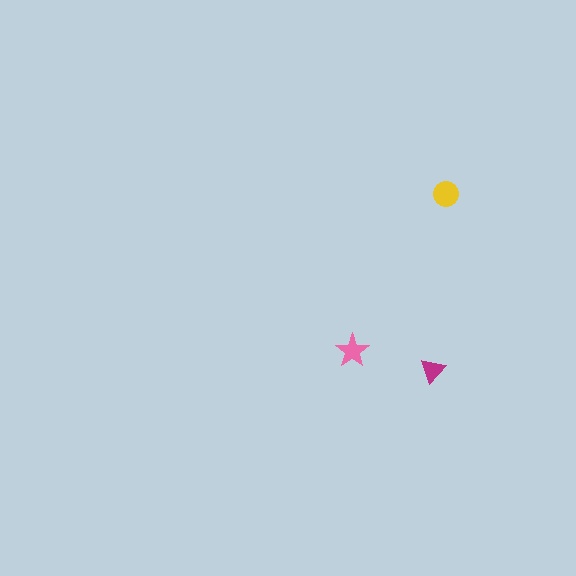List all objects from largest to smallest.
The yellow circle, the pink star, the magenta triangle.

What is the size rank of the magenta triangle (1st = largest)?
3rd.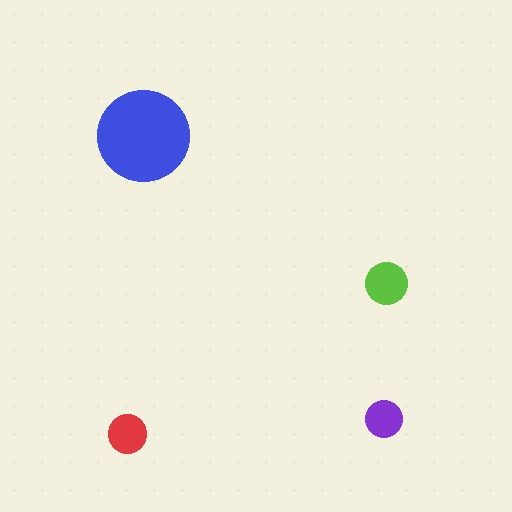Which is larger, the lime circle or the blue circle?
The blue one.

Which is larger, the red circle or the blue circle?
The blue one.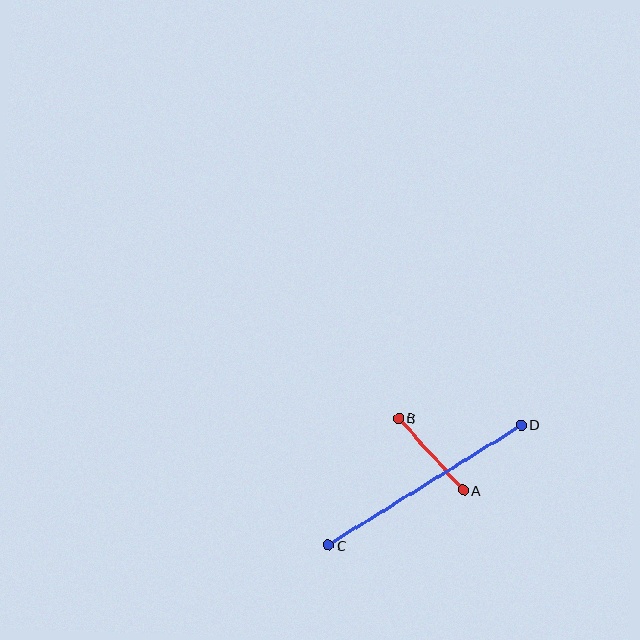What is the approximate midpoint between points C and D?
The midpoint is at approximately (425, 485) pixels.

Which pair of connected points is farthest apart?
Points C and D are farthest apart.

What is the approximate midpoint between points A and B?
The midpoint is at approximately (431, 454) pixels.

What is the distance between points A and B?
The distance is approximately 96 pixels.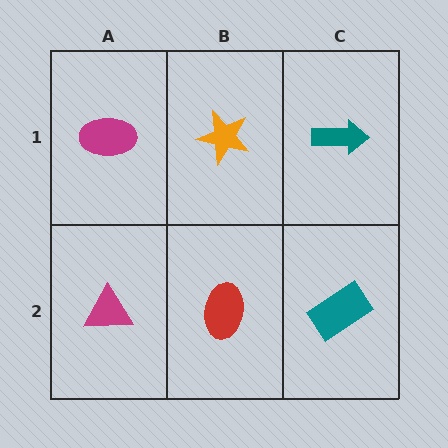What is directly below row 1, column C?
A teal rectangle.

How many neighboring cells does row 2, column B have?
3.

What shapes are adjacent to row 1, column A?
A magenta triangle (row 2, column A), an orange star (row 1, column B).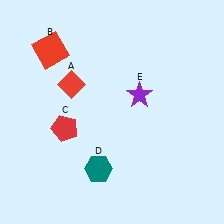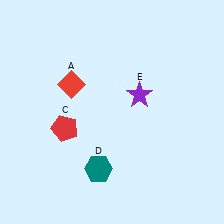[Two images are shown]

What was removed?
The red square (B) was removed in Image 2.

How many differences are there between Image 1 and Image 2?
There is 1 difference between the two images.